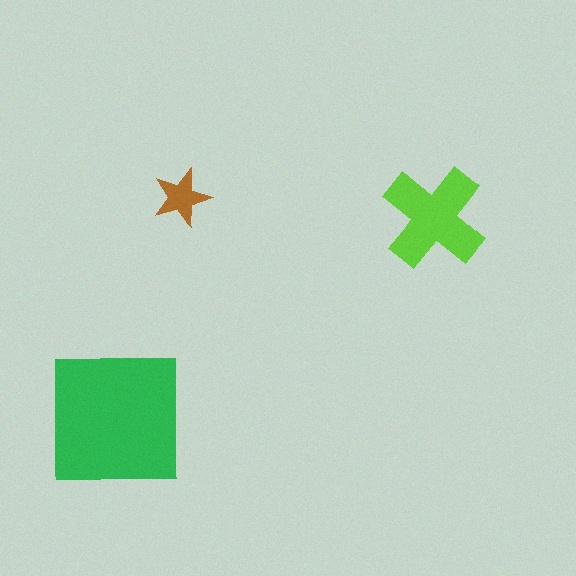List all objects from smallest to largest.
The brown star, the lime cross, the green square.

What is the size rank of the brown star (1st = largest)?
3rd.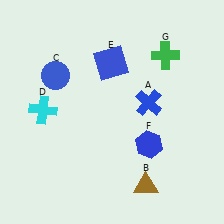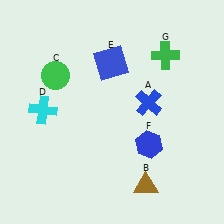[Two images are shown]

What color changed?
The circle (C) changed from blue in Image 1 to green in Image 2.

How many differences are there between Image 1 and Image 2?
There is 1 difference between the two images.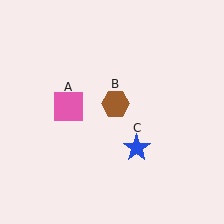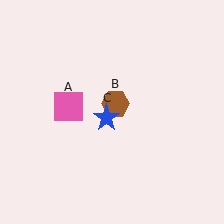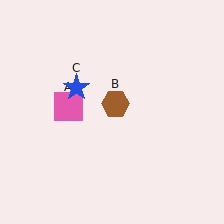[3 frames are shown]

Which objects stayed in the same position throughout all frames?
Pink square (object A) and brown hexagon (object B) remained stationary.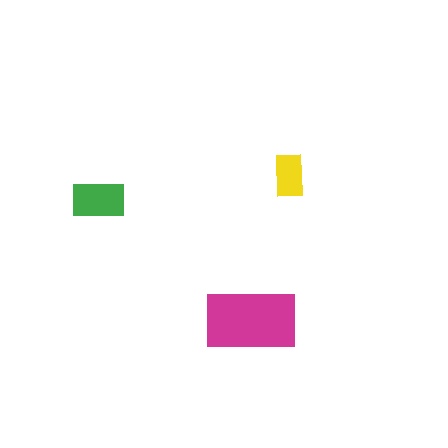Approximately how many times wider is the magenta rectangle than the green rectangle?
About 1.5 times wider.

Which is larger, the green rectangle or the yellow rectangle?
The green one.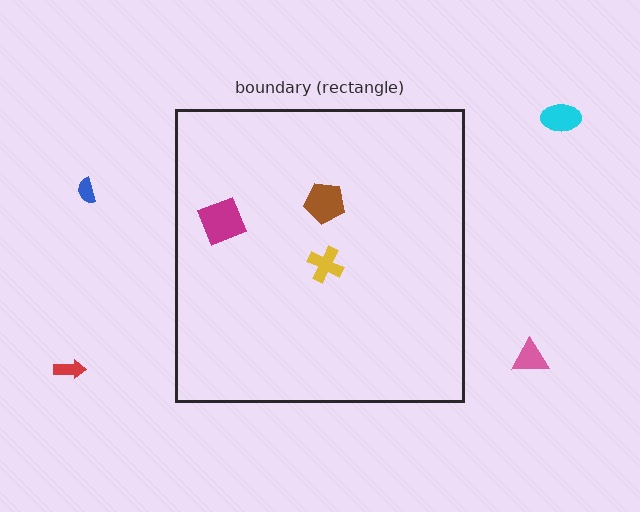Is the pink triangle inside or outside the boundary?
Outside.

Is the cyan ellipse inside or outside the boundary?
Outside.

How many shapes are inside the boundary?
3 inside, 4 outside.